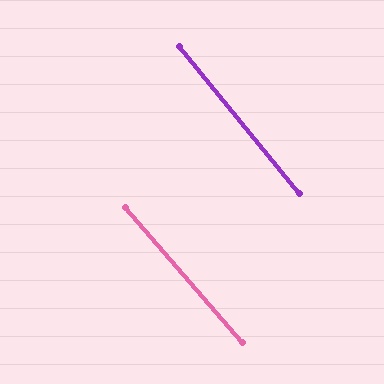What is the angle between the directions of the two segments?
Approximately 2 degrees.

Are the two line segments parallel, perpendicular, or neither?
Parallel — their directions differ by only 1.7°.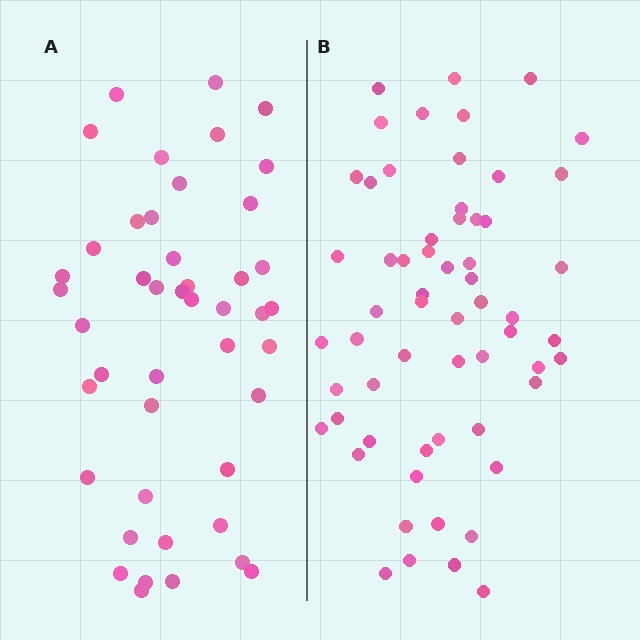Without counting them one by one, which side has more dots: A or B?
Region B (the right region) has more dots.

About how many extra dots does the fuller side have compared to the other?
Region B has approximately 15 more dots than region A.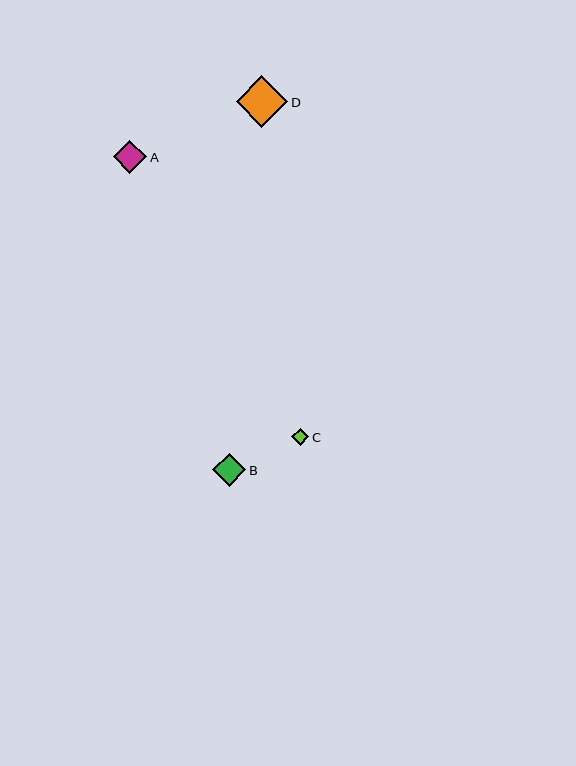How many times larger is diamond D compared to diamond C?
Diamond D is approximately 3.0 times the size of diamond C.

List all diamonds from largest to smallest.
From largest to smallest: D, A, B, C.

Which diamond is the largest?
Diamond D is the largest with a size of approximately 52 pixels.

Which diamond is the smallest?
Diamond C is the smallest with a size of approximately 17 pixels.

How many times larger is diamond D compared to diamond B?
Diamond D is approximately 1.5 times the size of diamond B.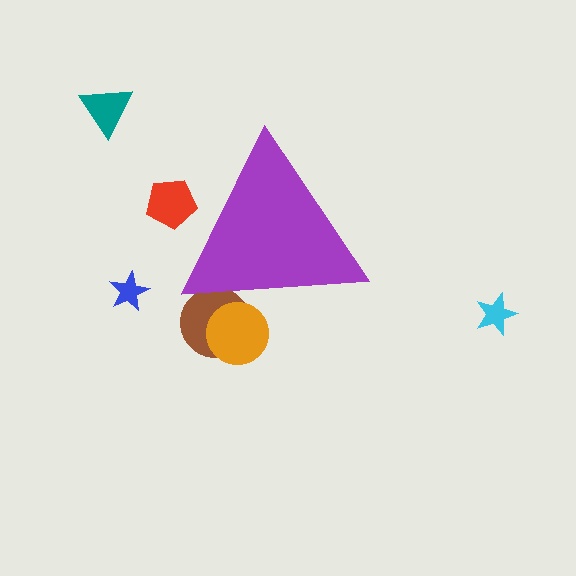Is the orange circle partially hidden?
Yes, the orange circle is partially hidden behind the purple triangle.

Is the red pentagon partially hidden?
Yes, the red pentagon is partially hidden behind the purple triangle.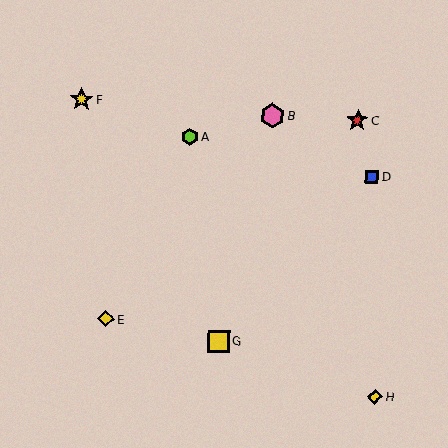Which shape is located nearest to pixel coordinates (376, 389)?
The yellow diamond (labeled H) at (375, 397) is nearest to that location.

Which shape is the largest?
The pink hexagon (labeled B) is the largest.